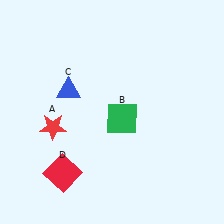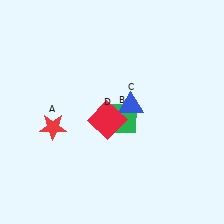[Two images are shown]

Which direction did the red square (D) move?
The red square (D) moved up.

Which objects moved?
The objects that moved are: the blue triangle (C), the red square (D).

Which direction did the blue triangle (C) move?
The blue triangle (C) moved right.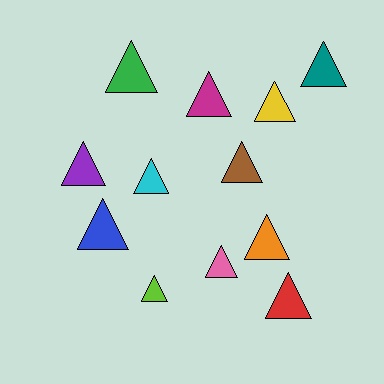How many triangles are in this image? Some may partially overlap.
There are 12 triangles.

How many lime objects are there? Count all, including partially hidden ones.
There is 1 lime object.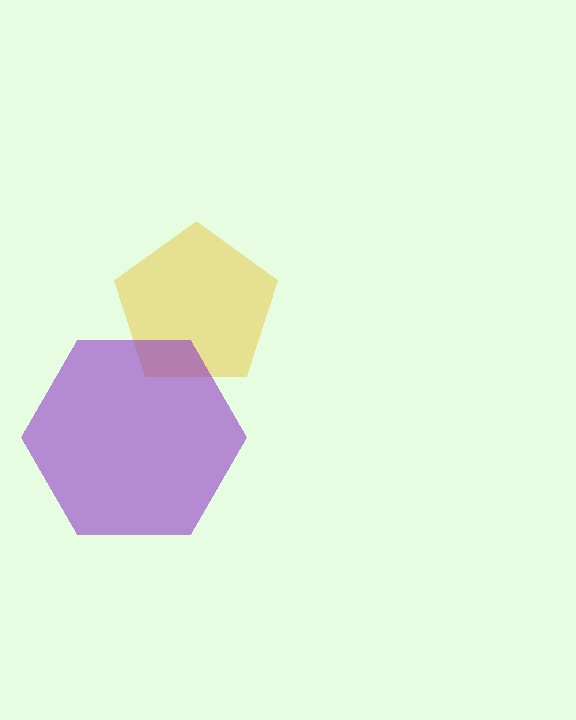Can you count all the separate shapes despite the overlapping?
Yes, there are 2 separate shapes.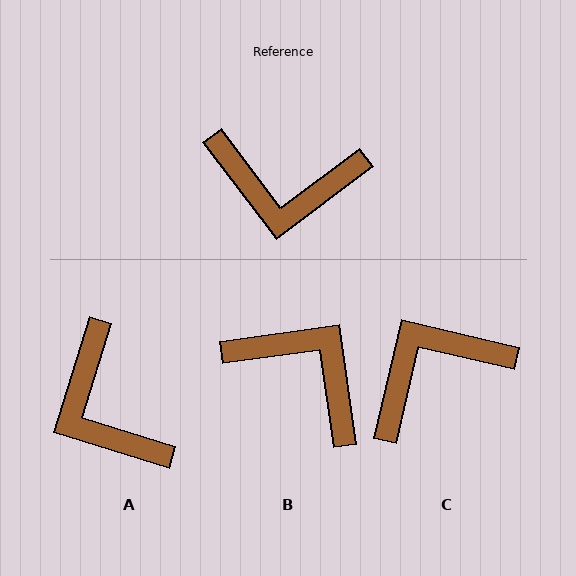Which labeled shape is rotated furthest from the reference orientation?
B, about 151 degrees away.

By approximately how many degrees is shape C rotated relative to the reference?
Approximately 140 degrees clockwise.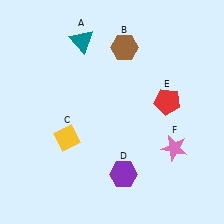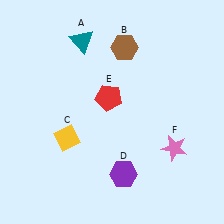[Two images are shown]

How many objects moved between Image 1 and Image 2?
1 object moved between the two images.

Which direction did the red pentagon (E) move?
The red pentagon (E) moved left.